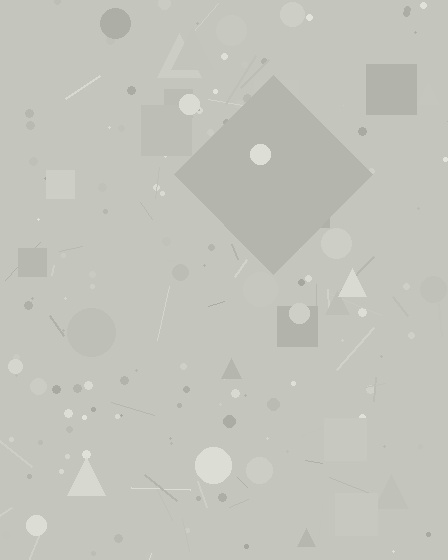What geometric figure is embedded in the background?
A diamond is embedded in the background.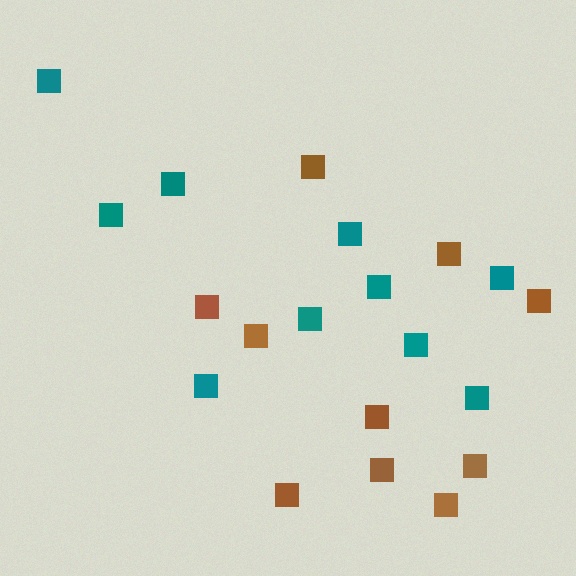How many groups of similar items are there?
There are 2 groups: one group of brown squares (10) and one group of teal squares (10).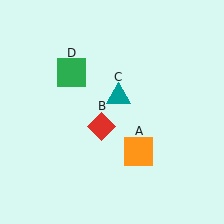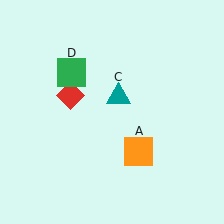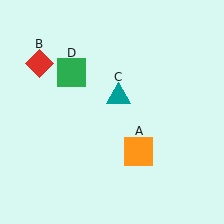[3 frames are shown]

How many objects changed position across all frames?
1 object changed position: red diamond (object B).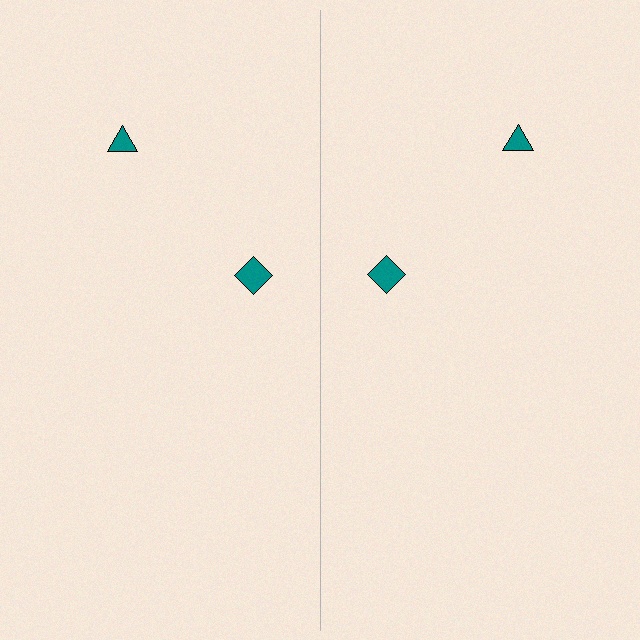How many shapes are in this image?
There are 4 shapes in this image.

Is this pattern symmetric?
Yes, this pattern has bilateral (reflection) symmetry.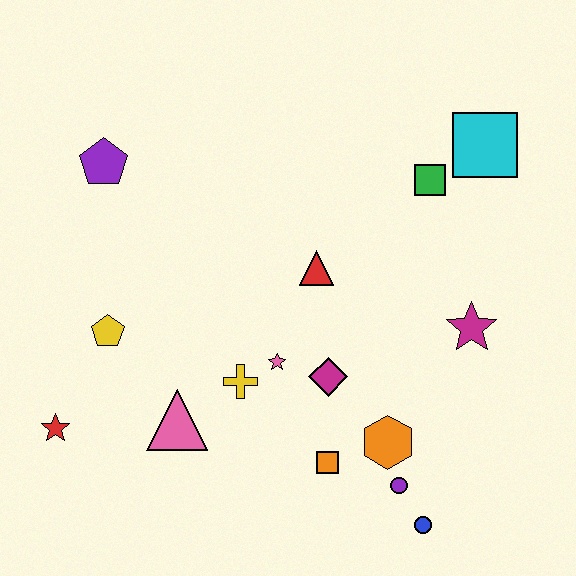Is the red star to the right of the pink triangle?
No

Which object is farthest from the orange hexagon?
The purple pentagon is farthest from the orange hexagon.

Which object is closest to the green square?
The cyan square is closest to the green square.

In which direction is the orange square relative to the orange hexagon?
The orange square is to the left of the orange hexagon.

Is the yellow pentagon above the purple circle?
Yes